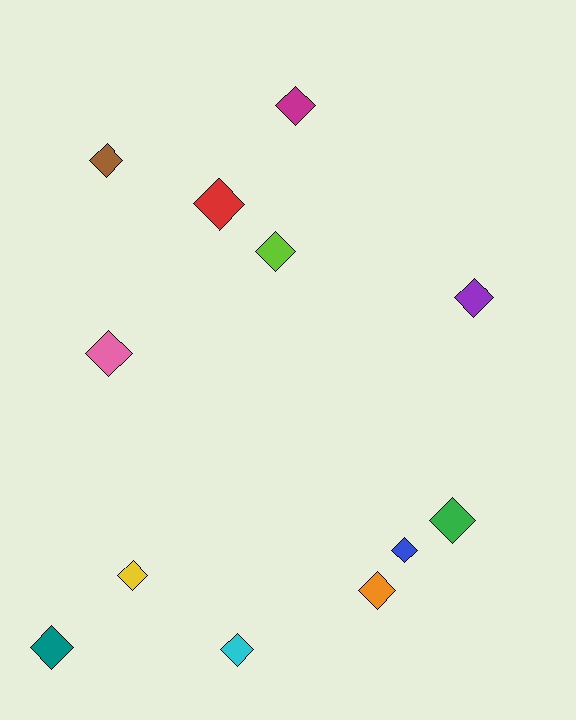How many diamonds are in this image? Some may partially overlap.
There are 12 diamonds.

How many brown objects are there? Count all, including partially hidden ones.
There is 1 brown object.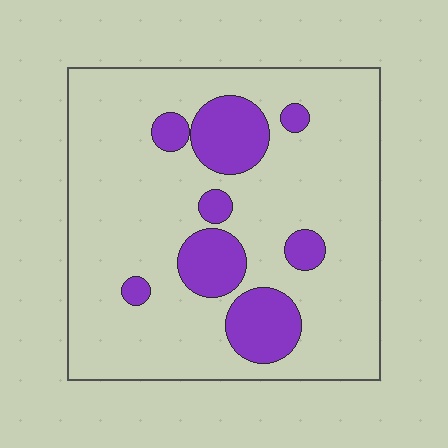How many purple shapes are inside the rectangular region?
8.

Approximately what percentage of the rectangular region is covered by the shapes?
Approximately 20%.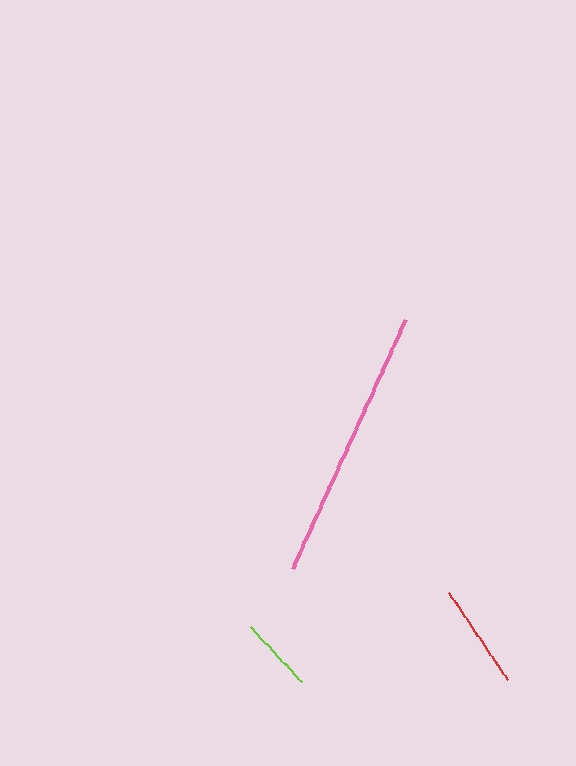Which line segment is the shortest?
The lime line is the shortest at approximately 74 pixels.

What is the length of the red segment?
The red segment is approximately 106 pixels long.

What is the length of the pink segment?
The pink segment is approximately 274 pixels long.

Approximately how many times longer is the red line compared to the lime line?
The red line is approximately 1.4 times the length of the lime line.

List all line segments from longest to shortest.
From longest to shortest: pink, red, lime.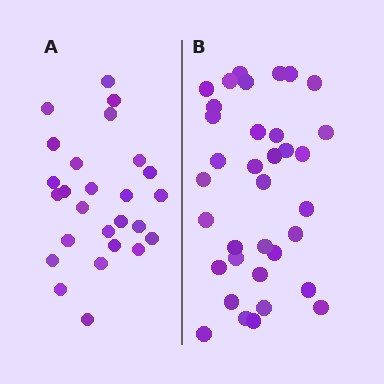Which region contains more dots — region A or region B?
Region B (the right region) has more dots.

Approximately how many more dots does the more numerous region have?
Region B has roughly 8 or so more dots than region A.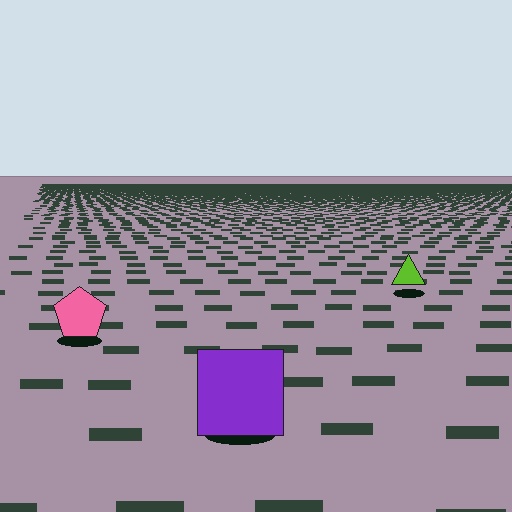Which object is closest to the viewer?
The purple square is closest. The texture marks near it are larger and more spread out.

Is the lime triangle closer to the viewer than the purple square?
No. The purple square is closer — you can tell from the texture gradient: the ground texture is coarser near it.